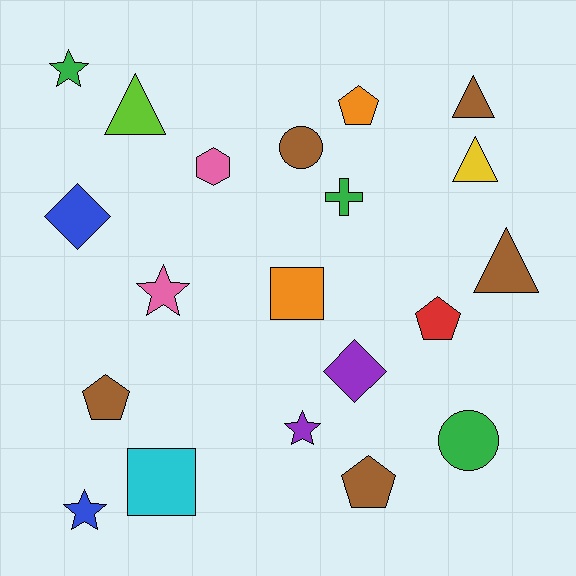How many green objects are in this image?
There are 3 green objects.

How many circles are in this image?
There are 2 circles.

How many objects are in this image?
There are 20 objects.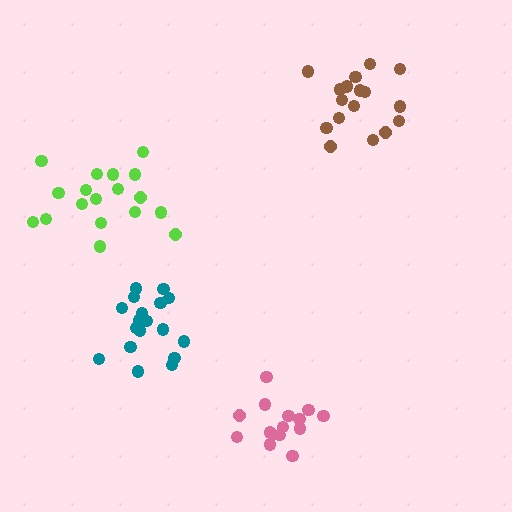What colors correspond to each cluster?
The clusters are colored: lime, teal, pink, brown.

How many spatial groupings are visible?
There are 4 spatial groupings.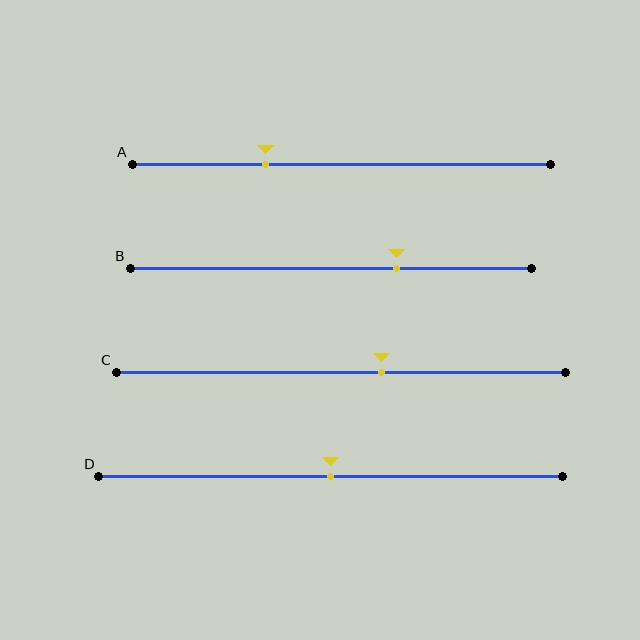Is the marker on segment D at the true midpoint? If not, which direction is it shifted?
Yes, the marker on segment D is at the true midpoint.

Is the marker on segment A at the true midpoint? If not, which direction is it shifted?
No, the marker on segment A is shifted to the left by about 18% of the segment length.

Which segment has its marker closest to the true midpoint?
Segment D has its marker closest to the true midpoint.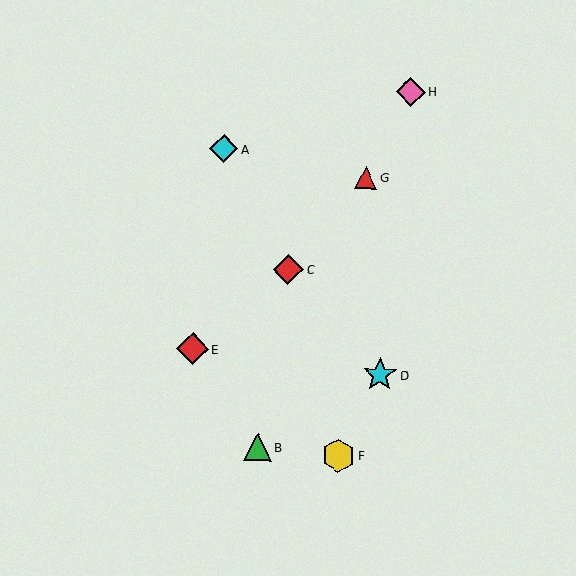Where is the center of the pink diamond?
The center of the pink diamond is at (411, 92).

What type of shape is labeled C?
Shape C is a red diamond.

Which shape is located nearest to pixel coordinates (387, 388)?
The cyan star (labeled D) at (380, 374) is nearest to that location.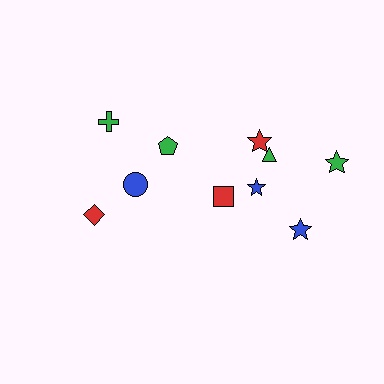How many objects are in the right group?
There are 6 objects.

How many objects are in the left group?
There are 4 objects.